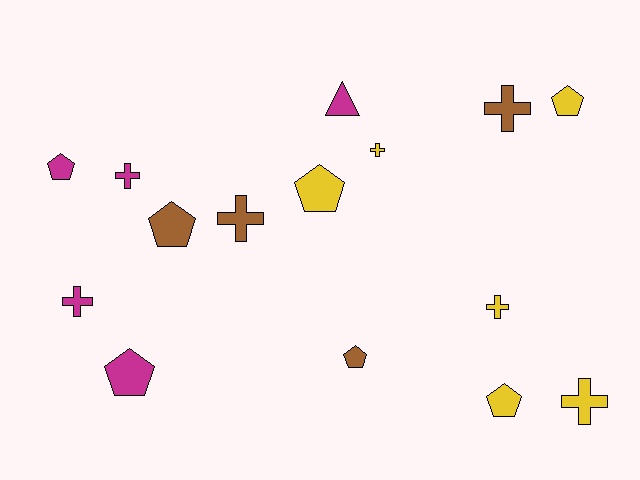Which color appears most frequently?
Yellow, with 6 objects.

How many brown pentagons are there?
There are 2 brown pentagons.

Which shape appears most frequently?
Cross, with 7 objects.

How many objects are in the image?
There are 15 objects.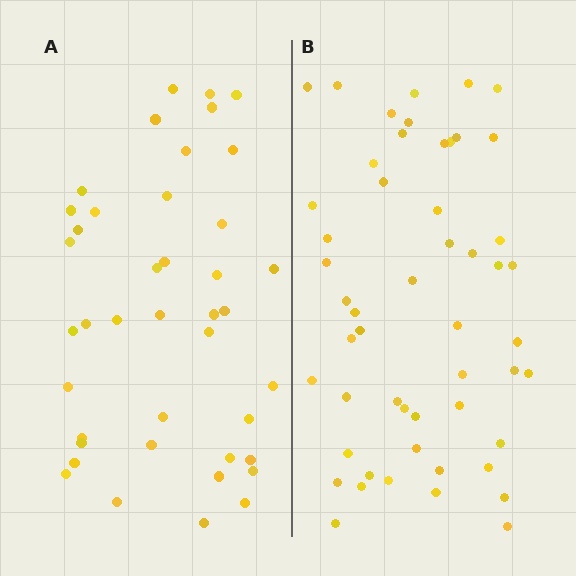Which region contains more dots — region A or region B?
Region B (the right region) has more dots.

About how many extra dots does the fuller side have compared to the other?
Region B has roughly 12 or so more dots than region A.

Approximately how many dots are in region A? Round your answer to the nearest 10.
About 40 dots. (The exact count is 41, which rounds to 40.)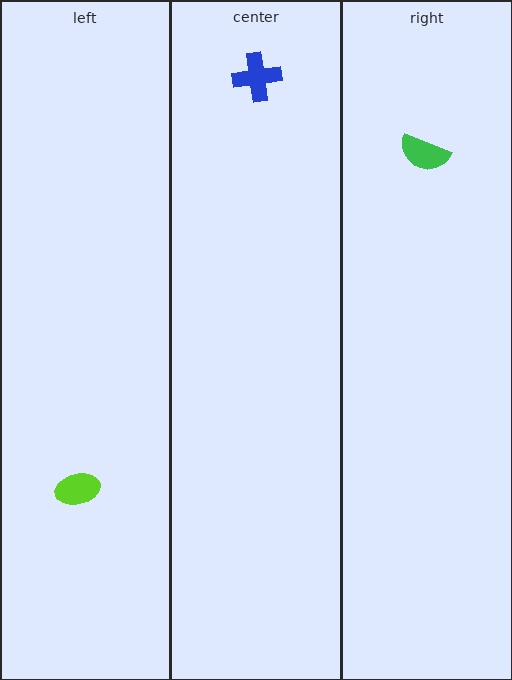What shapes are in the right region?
The green semicircle.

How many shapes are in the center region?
1.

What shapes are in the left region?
The lime ellipse.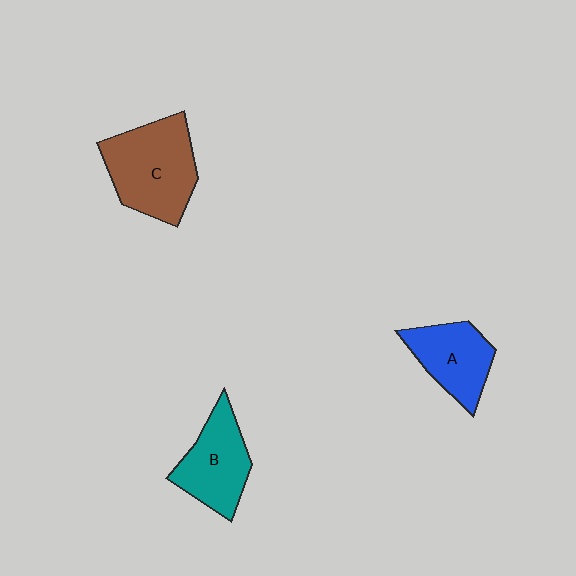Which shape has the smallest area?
Shape A (blue).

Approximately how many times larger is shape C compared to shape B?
Approximately 1.3 times.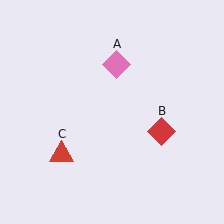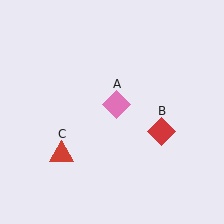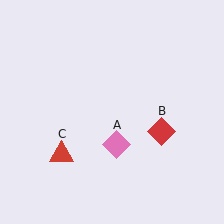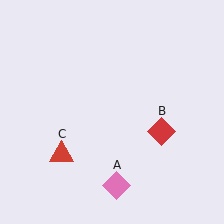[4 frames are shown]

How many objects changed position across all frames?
1 object changed position: pink diamond (object A).